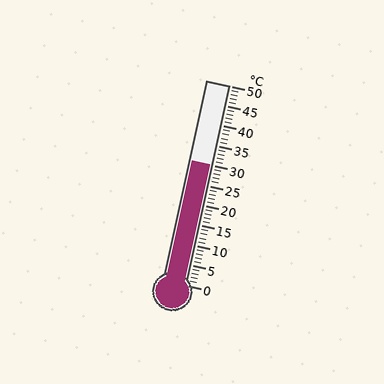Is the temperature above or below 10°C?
The temperature is above 10°C.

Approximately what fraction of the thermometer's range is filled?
The thermometer is filled to approximately 60% of its range.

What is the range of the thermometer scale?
The thermometer scale ranges from 0°C to 50°C.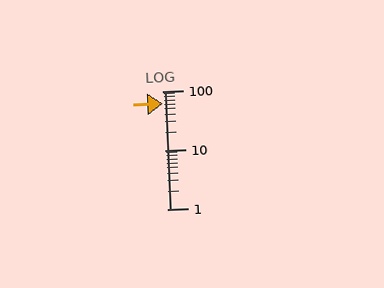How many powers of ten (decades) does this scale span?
The scale spans 2 decades, from 1 to 100.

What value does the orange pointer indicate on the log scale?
The pointer indicates approximately 62.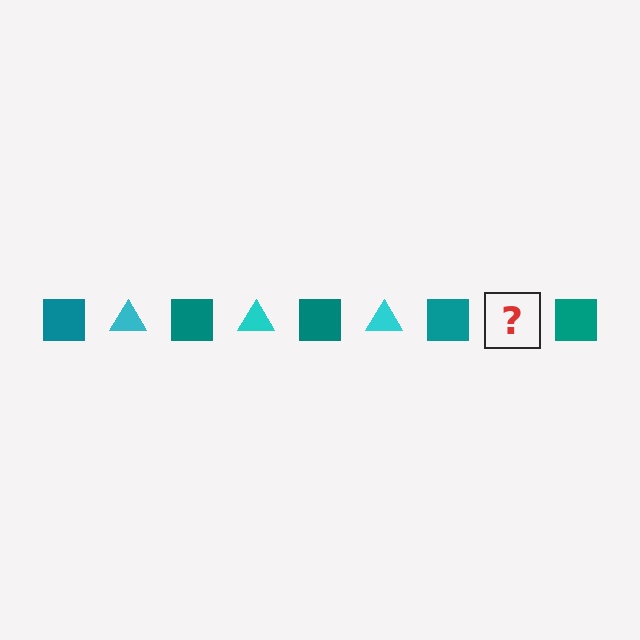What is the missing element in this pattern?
The missing element is a cyan triangle.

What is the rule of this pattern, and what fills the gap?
The rule is that the pattern alternates between teal square and cyan triangle. The gap should be filled with a cyan triangle.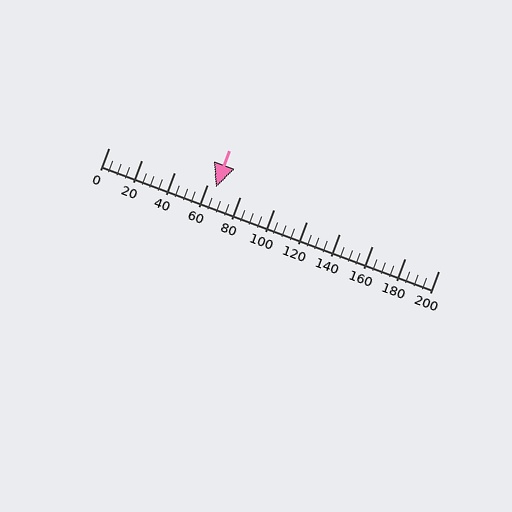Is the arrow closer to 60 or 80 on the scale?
The arrow is closer to 60.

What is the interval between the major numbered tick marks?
The major tick marks are spaced 20 units apart.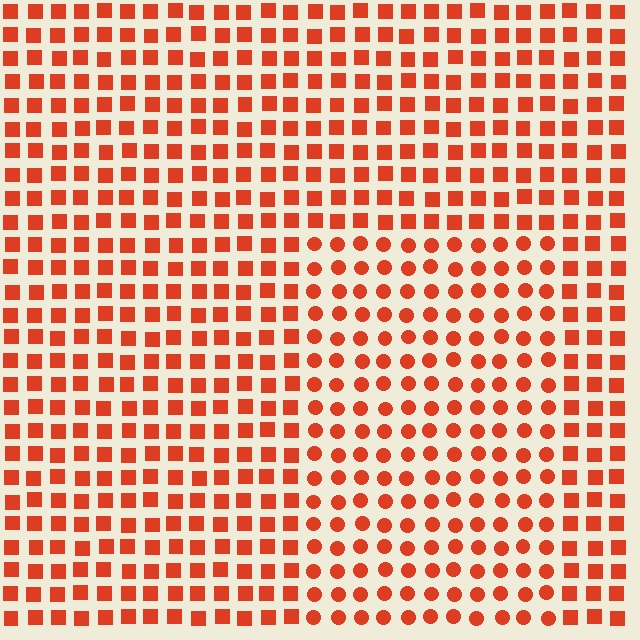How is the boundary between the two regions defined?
The boundary is defined by a change in element shape: circles inside vs. squares outside. All elements share the same color and spacing.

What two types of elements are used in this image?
The image uses circles inside the rectangle region and squares outside it.